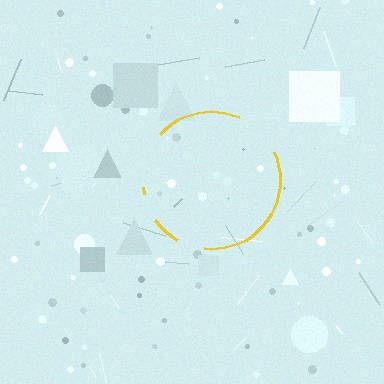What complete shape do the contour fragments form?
The contour fragments form a circle.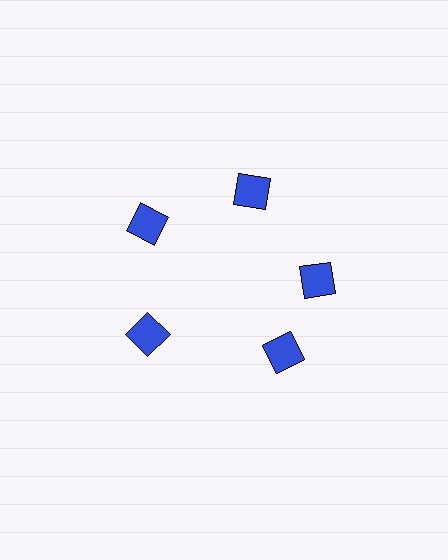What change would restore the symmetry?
The symmetry would be restored by rotating it back into even spacing with its neighbors so that all 5 squares sit at equal angles and equal distance from the center.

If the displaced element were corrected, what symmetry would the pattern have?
It would have 5-fold rotational symmetry — the pattern would map onto itself every 72 degrees.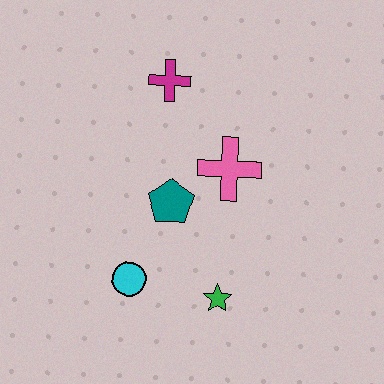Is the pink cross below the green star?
No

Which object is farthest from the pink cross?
The cyan circle is farthest from the pink cross.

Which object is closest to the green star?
The cyan circle is closest to the green star.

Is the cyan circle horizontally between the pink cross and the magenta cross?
No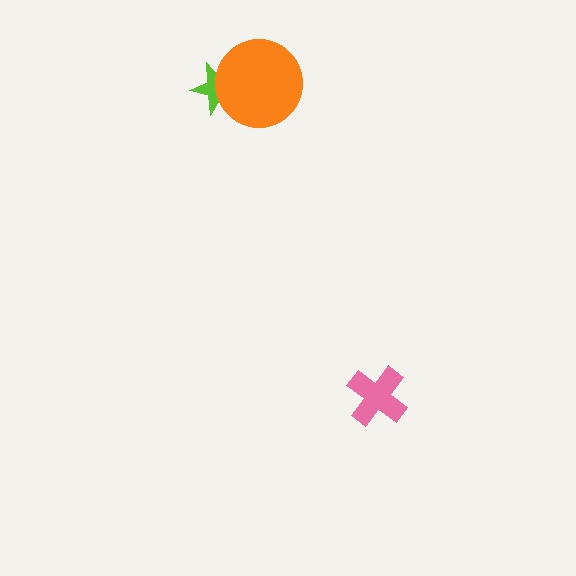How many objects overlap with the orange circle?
1 object overlaps with the orange circle.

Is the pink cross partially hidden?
No, no other shape covers it.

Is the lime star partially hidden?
Yes, it is partially covered by another shape.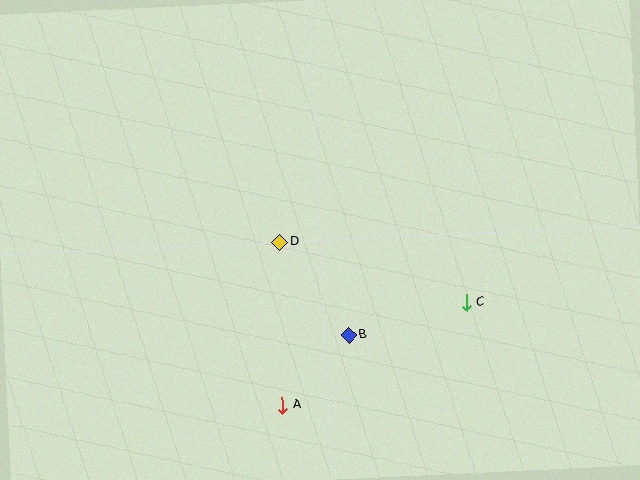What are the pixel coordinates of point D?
Point D is at (280, 242).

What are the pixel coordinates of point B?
Point B is at (349, 335).